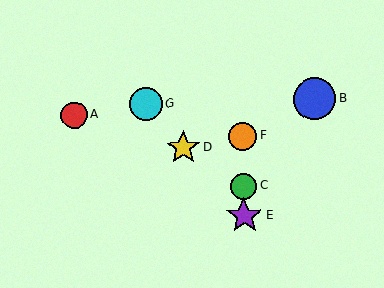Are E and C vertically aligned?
Yes, both are at x≈244.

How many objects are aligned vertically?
3 objects (C, E, F) are aligned vertically.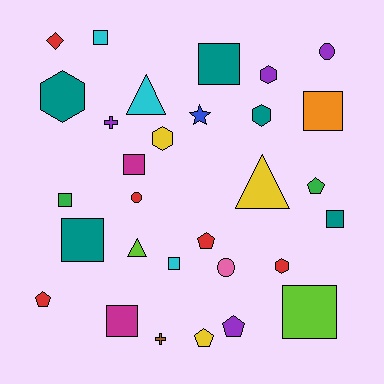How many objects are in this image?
There are 30 objects.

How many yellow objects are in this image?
There are 3 yellow objects.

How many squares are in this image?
There are 10 squares.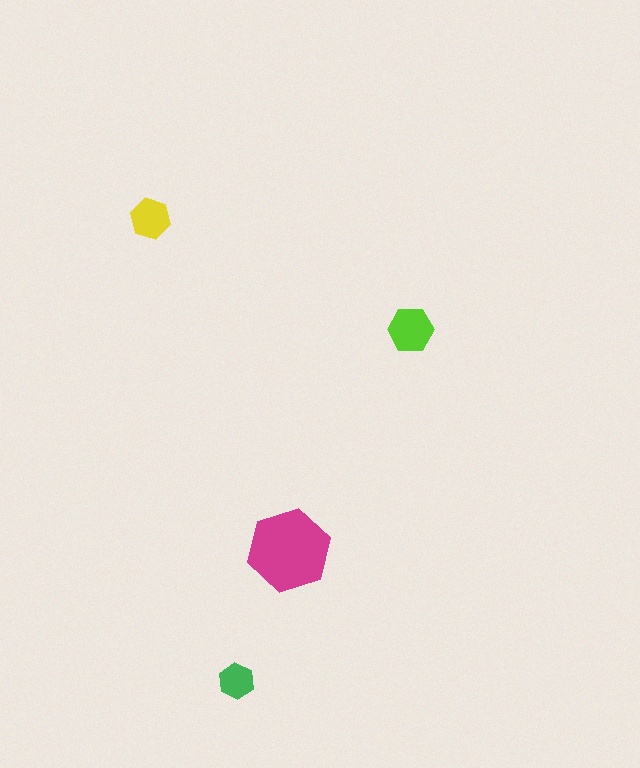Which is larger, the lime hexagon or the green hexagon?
The lime one.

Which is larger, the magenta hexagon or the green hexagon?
The magenta one.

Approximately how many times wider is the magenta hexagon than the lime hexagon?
About 2 times wider.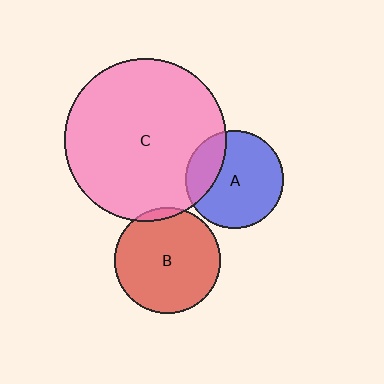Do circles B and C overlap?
Yes.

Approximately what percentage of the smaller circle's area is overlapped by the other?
Approximately 5%.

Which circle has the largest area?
Circle C (pink).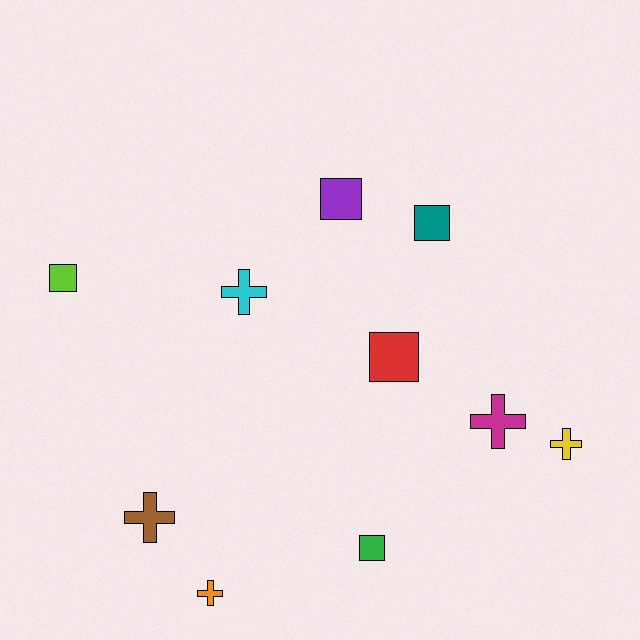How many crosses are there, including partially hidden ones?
There are 5 crosses.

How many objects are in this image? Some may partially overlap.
There are 10 objects.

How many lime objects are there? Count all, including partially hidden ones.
There is 1 lime object.